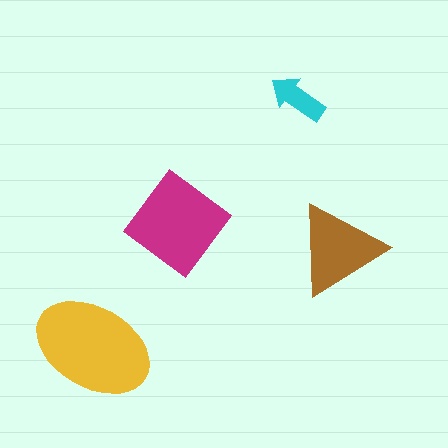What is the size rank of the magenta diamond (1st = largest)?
2nd.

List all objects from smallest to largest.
The cyan arrow, the brown triangle, the magenta diamond, the yellow ellipse.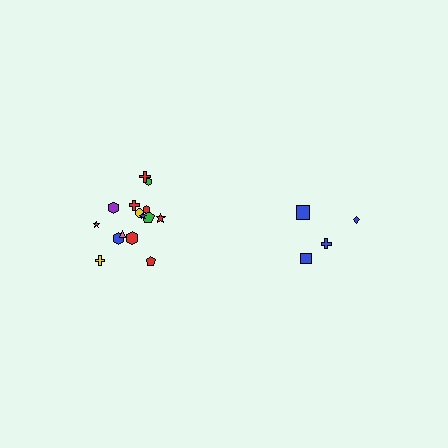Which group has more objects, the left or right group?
The left group.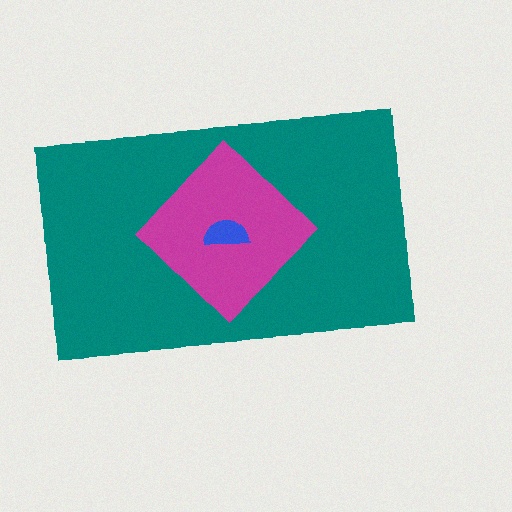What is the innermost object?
The blue semicircle.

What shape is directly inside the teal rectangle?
The magenta diamond.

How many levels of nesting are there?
3.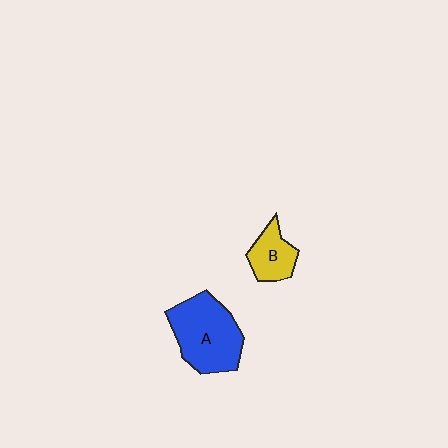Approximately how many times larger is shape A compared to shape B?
Approximately 2.1 times.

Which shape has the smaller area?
Shape B (yellow).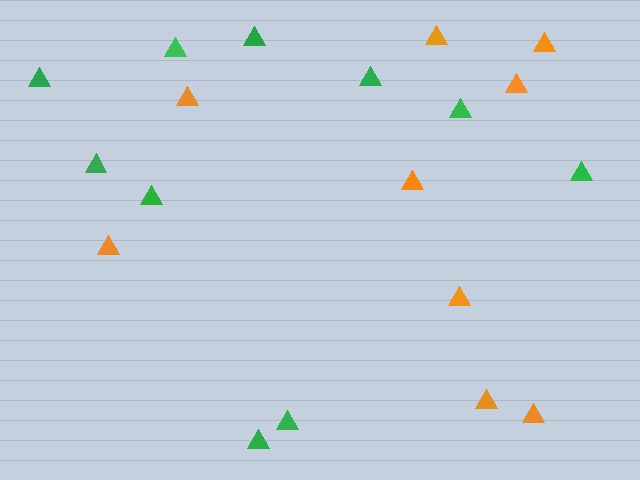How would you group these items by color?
There are 2 groups: one group of green triangles (10) and one group of orange triangles (9).